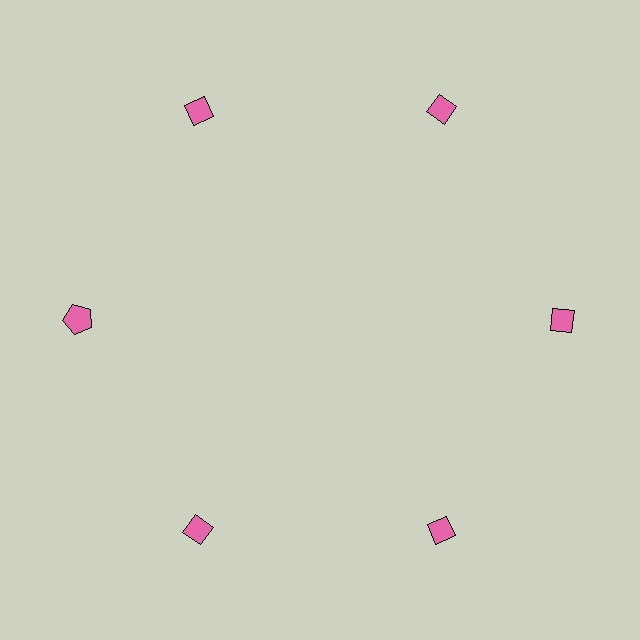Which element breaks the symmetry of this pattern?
The pink pentagon at roughly the 9 o'clock position breaks the symmetry. All other shapes are pink diamonds.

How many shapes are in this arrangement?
There are 6 shapes arranged in a ring pattern.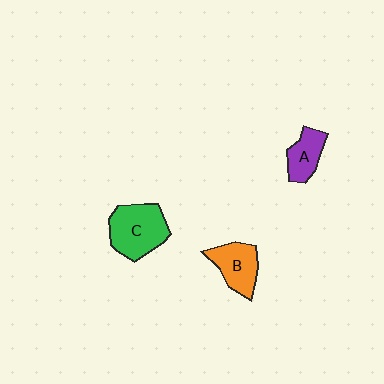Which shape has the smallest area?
Shape A (purple).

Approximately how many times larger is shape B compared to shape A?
Approximately 1.3 times.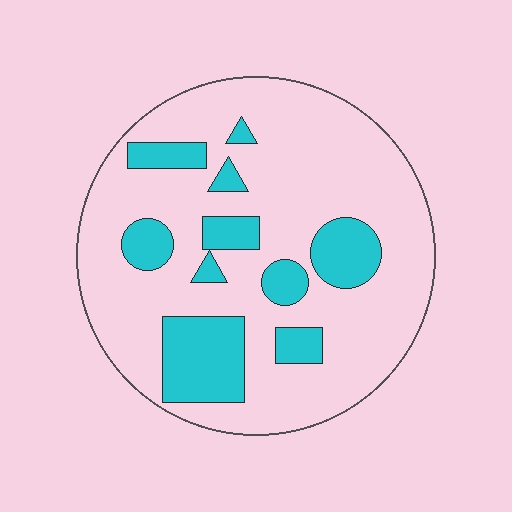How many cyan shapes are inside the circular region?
10.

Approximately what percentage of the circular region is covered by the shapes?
Approximately 25%.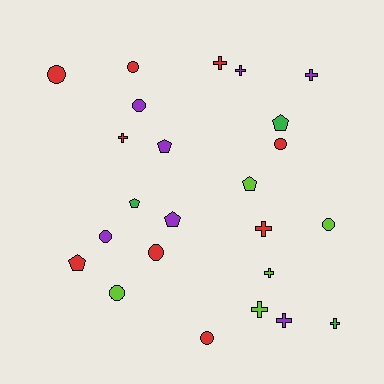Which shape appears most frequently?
Circle, with 9 objects.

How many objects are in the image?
There are 24 objects.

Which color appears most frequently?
Red, with 9 objects.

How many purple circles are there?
There are 2 purple circles.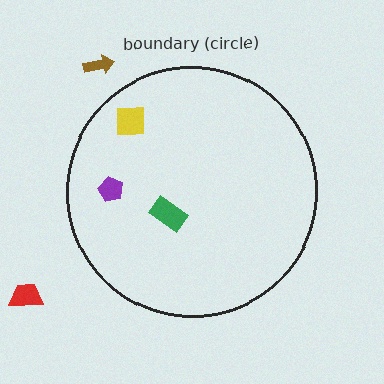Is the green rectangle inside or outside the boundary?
Inside.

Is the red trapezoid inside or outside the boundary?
Outside.